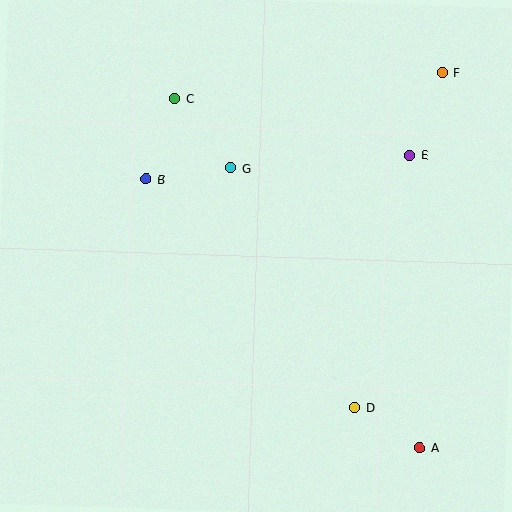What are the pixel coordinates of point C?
Point C is at (175, 99).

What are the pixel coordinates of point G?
Point G is at (231, 168).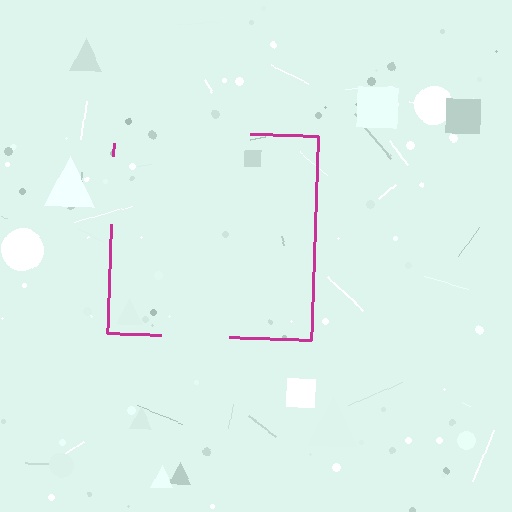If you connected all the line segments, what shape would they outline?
They would outline a square.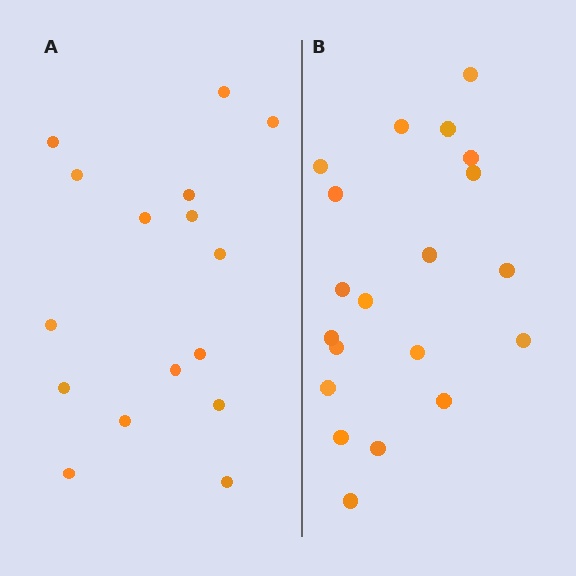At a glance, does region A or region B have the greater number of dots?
Region B (the right region) has more dots.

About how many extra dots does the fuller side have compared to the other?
Region B has about 4 more dots than region A.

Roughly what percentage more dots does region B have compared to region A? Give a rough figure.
About 25% more.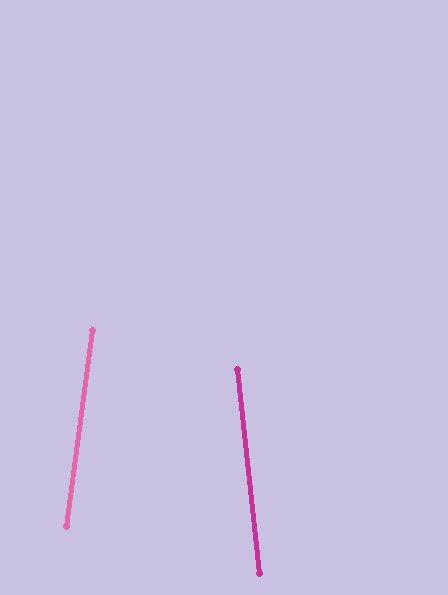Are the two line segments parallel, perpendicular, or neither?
Neither parallel nor perpendicular — they differ by about 14°.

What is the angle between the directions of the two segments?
Approximately 14 degrees.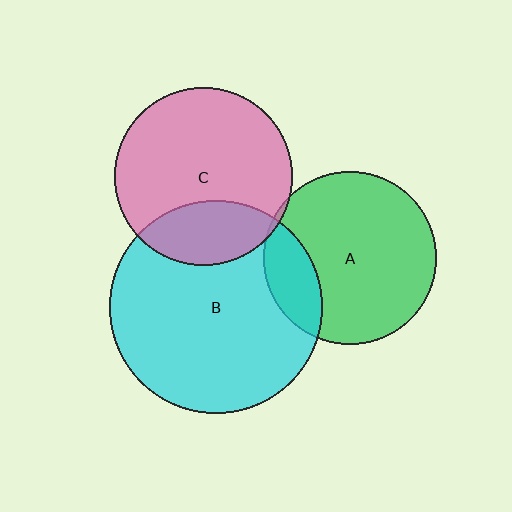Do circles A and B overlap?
Yes.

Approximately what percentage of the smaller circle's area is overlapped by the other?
Approximately 20%.